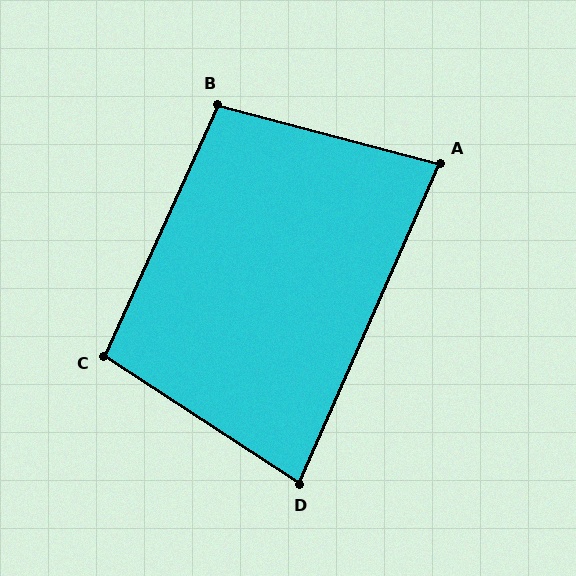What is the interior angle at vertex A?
Approximately 81 degrees (acute).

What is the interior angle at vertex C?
Approximately 99 degrees (obtuse).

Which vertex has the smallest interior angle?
D, at approximately 80 degrees.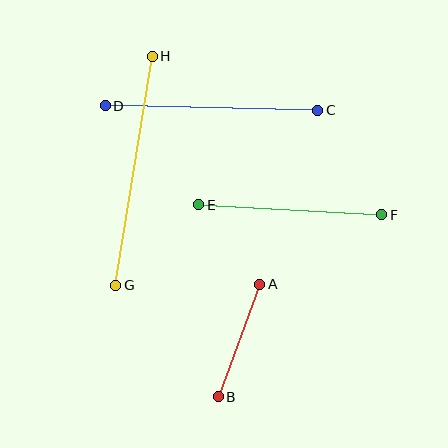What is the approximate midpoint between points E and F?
The midpoint is at approximately (290, 210) pixels.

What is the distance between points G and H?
The distance is approximately 232 pixels.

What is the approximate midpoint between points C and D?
The midpoint is at approximately (212, 108) pixels.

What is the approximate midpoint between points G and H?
The midpoint is at approximately (134, 171) pixels.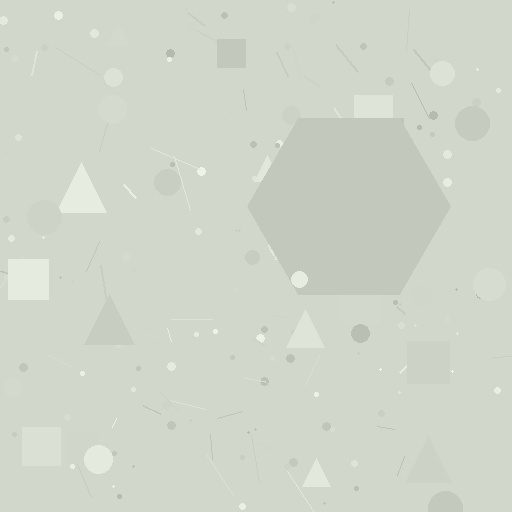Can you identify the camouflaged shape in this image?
The camouflaged shape is a hexagon.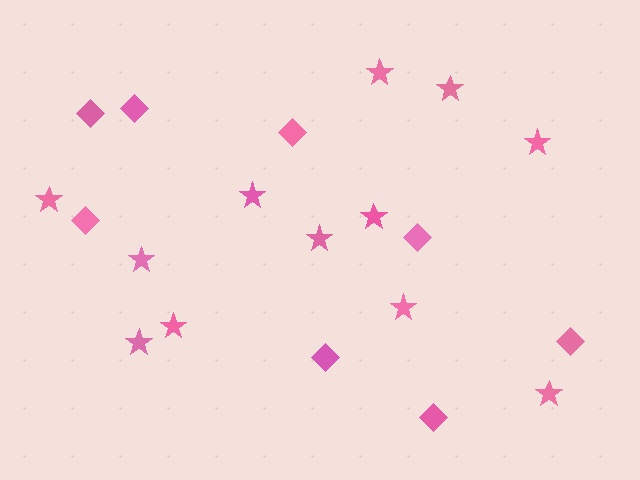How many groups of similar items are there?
There are 2 groups: one group of diamonds (8) and one group of stars (12).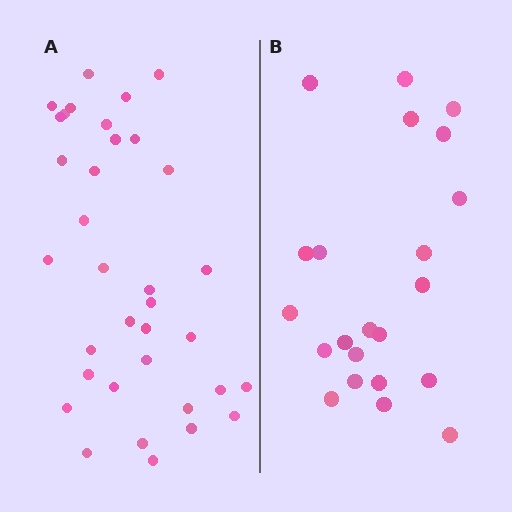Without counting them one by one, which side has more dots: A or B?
Region A (the left region) has more dots.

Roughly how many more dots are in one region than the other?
Region A has approximately 15 more dots than region B.